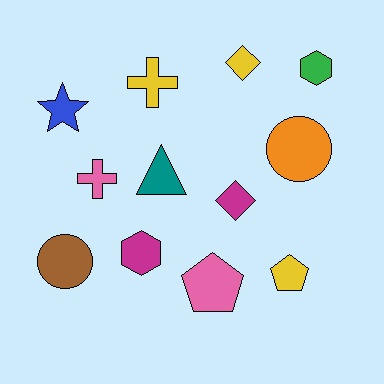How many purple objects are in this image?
There are no purple objects.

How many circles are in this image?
There are 2 circles.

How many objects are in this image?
There are 12 objects.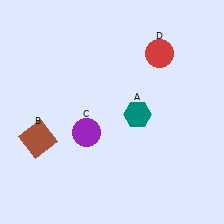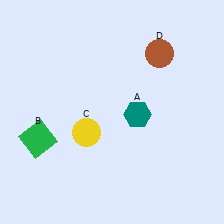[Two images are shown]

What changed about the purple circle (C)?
In Image 1, C is purple. In Image 2, it changed to yellow.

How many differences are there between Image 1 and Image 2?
There are 3 differences between the two images.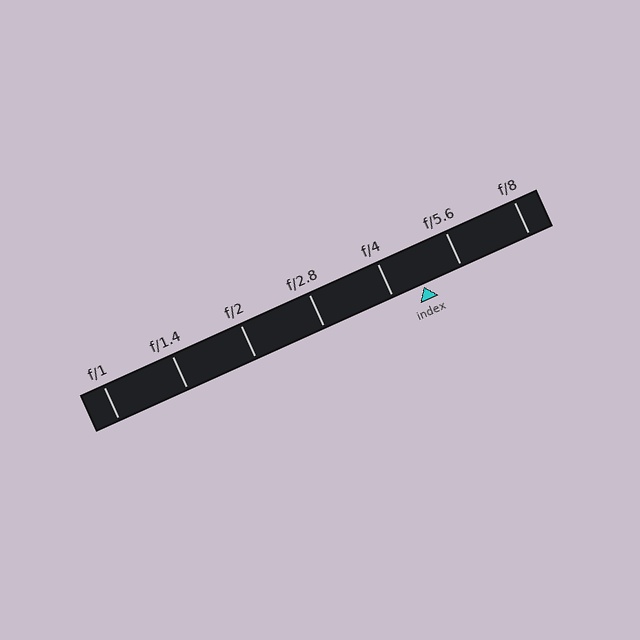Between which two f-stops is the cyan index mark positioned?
The index mark is between f/4 and f/5.6.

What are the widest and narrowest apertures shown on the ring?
The widest aperture shown is f/1 and the narrowest is f/8.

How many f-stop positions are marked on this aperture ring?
There are 7 f-stop positions marked.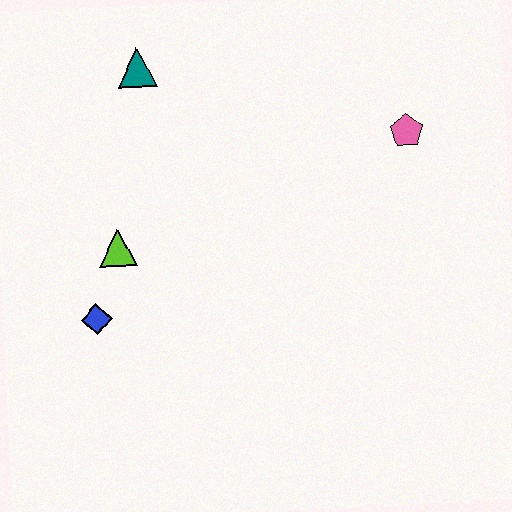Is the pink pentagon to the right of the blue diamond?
Yes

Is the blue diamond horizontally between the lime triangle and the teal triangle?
No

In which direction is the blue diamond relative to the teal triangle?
The blue diamond is below the teal triangle.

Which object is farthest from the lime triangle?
The pink pentagon is farthest from the lime triangle.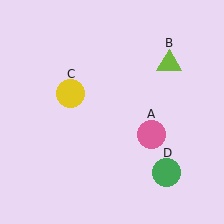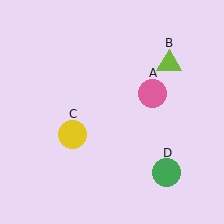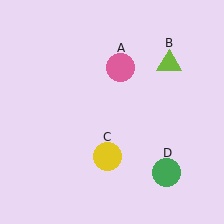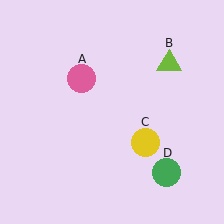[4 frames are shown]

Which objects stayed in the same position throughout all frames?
Lime triangle (object B) and green circle (object D) remained stationary.